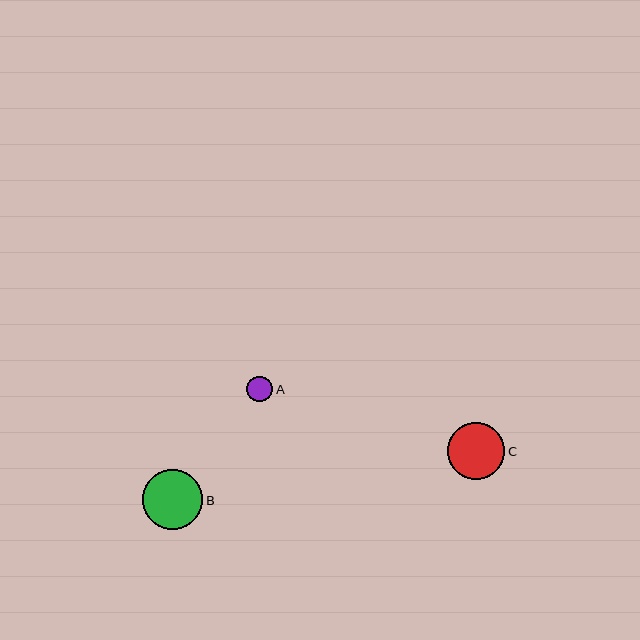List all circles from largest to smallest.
From largest to smallest: B, C, A.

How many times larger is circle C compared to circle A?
Circle C is approximately 2.2 times the size of circle A.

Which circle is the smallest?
Circle A is the smallest with a size of approximately 26 pixels.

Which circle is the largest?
Circle B is the largest with a size of approximately 61 pixels.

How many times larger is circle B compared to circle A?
Circle B is approximately 2.4 times the size of circle A.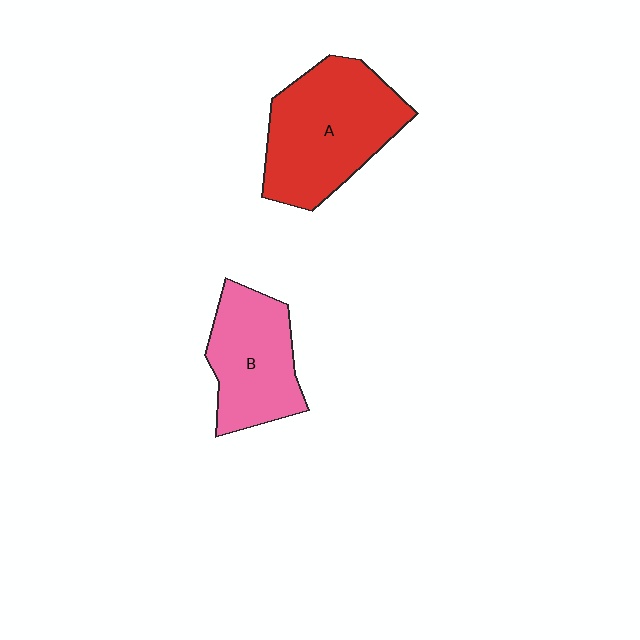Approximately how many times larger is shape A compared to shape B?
Approximately 1.4 times.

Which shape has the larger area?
Shape A (red).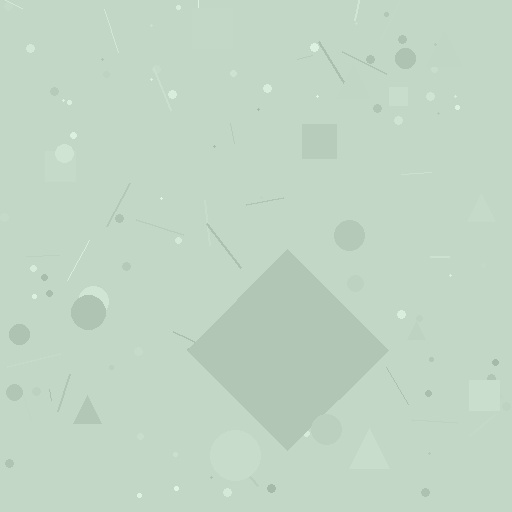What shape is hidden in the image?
A diamond is hidden in the image.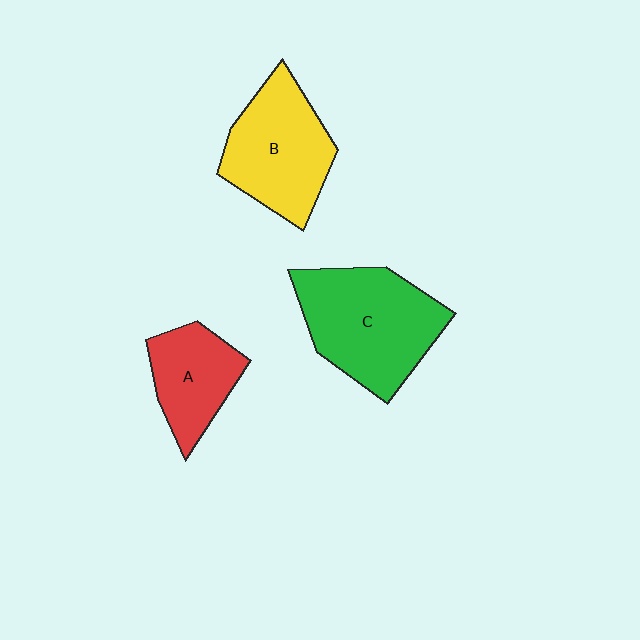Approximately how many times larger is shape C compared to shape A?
Approximately 1.7 times.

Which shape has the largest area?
Shape C (green).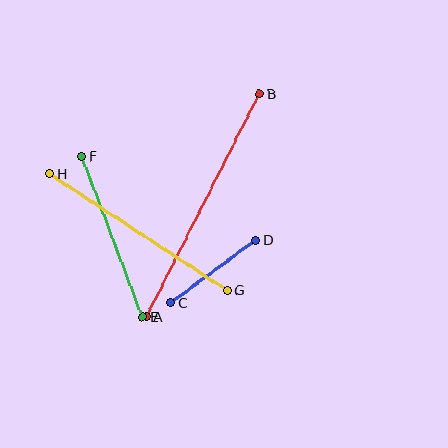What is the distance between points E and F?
The distance is approximately 172 pixels.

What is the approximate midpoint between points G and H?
The midpoint is at approximately (138, 232) pixels.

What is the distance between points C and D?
The distance is approximately 105 pixels.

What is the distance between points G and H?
The distance is approximately 212 pixels.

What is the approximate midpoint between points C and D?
The midpoint is at approximately (213, 272) pixels.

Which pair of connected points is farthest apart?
Points A and B are farthest apart.